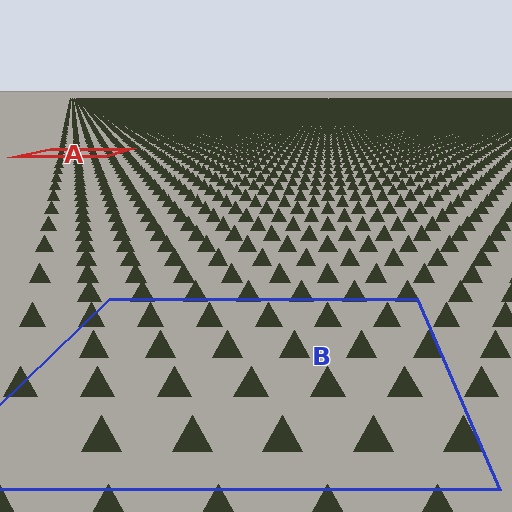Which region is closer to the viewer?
Region B is closer. The texture elements there are larger and more spread out.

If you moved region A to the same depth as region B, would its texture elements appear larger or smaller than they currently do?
They would appear larger. At a closer depth, the same texture elements are projected at a bigger on-screen size.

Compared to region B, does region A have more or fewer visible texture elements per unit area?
Region A has more texture elements per unit area — they are packed more densely because it is farther away.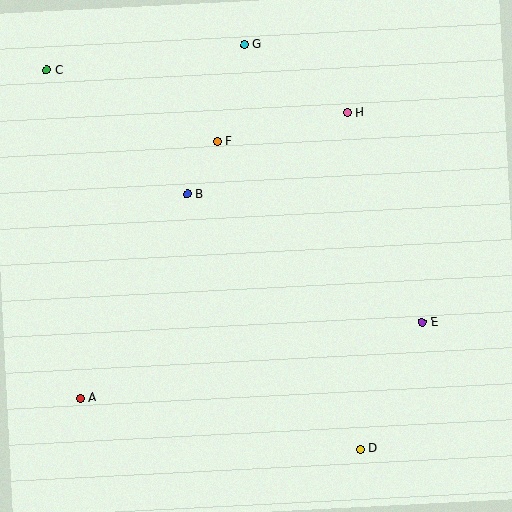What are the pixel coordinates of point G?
Point G is at (244, 44).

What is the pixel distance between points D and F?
The distance between D and F is 339 pixels.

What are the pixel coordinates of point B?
Point B is at (187, 194).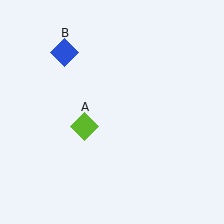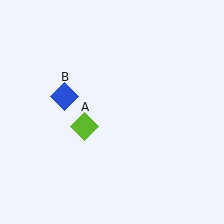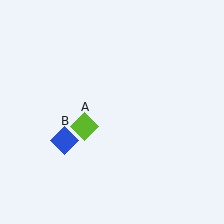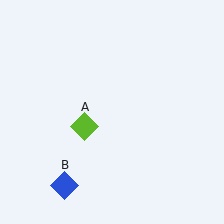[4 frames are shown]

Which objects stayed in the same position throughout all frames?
Lime diamond (object A) remained stationary.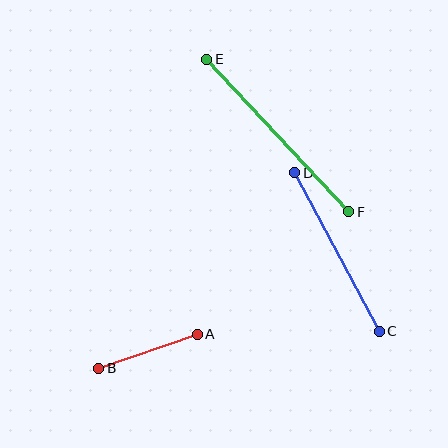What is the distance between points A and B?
The distance is approximately 104 pixels.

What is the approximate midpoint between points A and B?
The midpoint is at approximately (148, 351) pixels.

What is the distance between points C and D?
The distance is approximately 179 pixels.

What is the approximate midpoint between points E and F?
The midpoint is at approximately (278, 136) pixels.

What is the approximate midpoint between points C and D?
The midpoint is at approximately (337, 252) pixels.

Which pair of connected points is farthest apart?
Points E and F are farthest apart.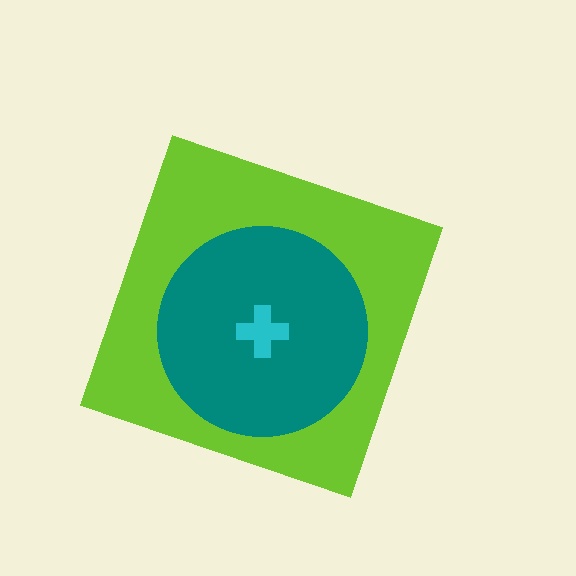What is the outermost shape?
The lime diamond.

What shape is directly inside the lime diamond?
The teal circle.